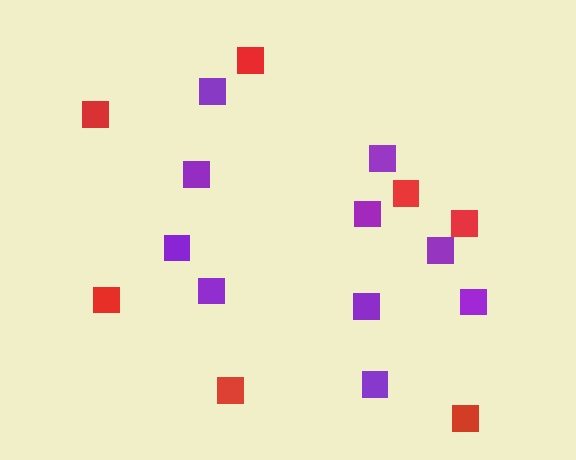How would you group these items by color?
There are 2 groups: one group of purple squares (10) and one group of red squares (7).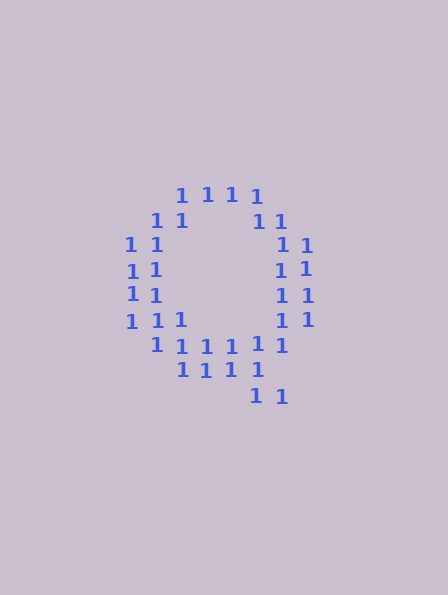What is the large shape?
The large shape is the letter Q.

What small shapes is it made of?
It is made of small digit 1's.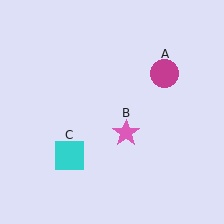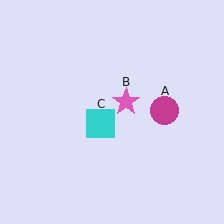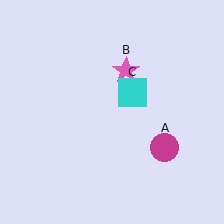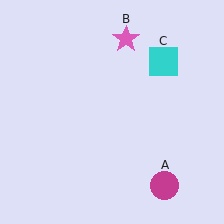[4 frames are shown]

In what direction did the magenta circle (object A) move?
The magenta circle (object A) moved down.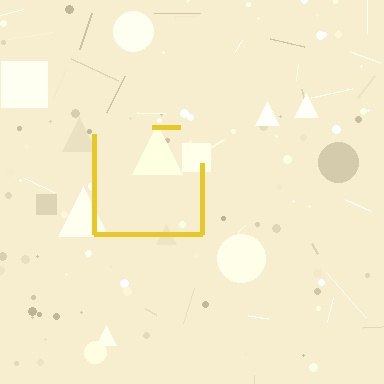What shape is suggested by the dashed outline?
The dashed outline suggests a square.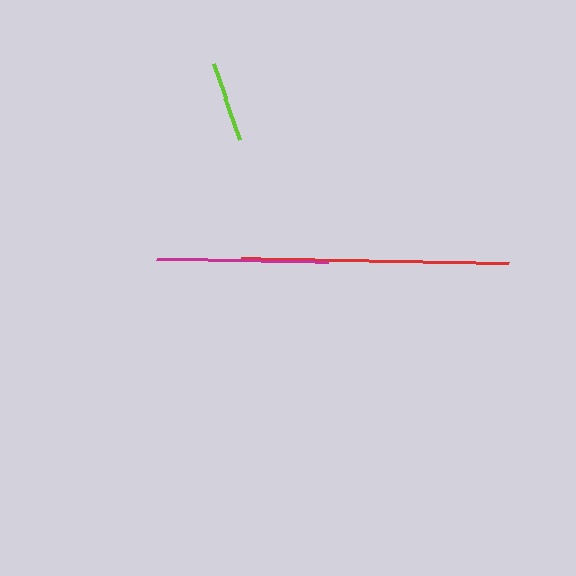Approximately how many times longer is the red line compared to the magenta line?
The red line is approximately 1.6 times the length of the magenta line.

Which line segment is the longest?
The red line is the longest at approximately 267 pixels.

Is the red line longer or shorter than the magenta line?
The red line is longer than the magenta line.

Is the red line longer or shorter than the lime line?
The red line is longer than the lime line.